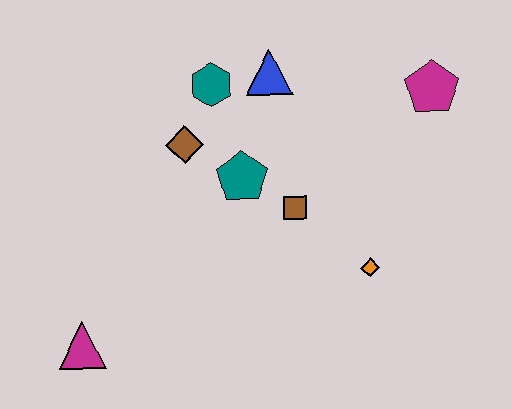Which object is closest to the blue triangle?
The teal hexagon is closest to the blue triangle.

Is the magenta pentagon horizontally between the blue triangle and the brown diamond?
No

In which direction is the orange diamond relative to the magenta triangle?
The orange diamond is to the right of the magenta triangle.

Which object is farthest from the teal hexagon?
The magenta triangle is farthest from the teal hexagon.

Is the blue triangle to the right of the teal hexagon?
Yes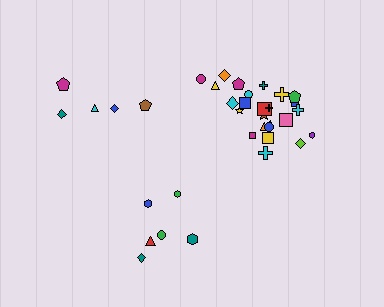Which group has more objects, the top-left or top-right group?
The top-right group.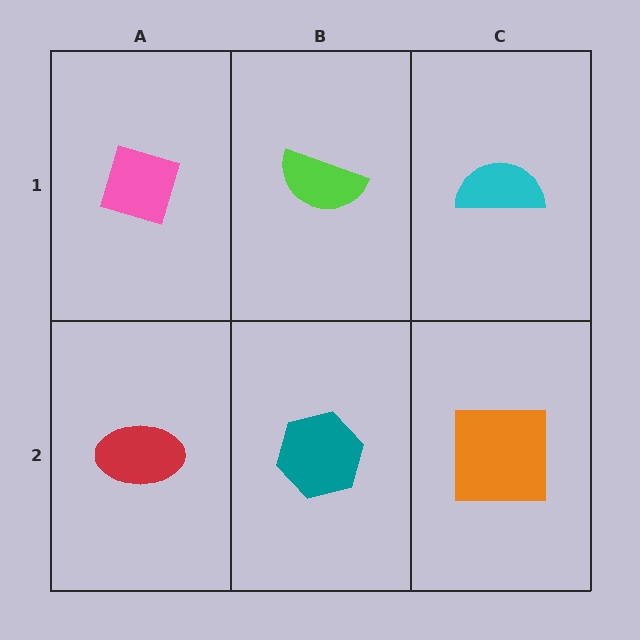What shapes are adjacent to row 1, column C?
An orange square (row 2, column C), a lime semicircle (row 1, column B).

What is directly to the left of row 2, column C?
A teal hexagon.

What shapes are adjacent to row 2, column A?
A pink diamond (row 1, column A), a teal hexagon (row 2, column B).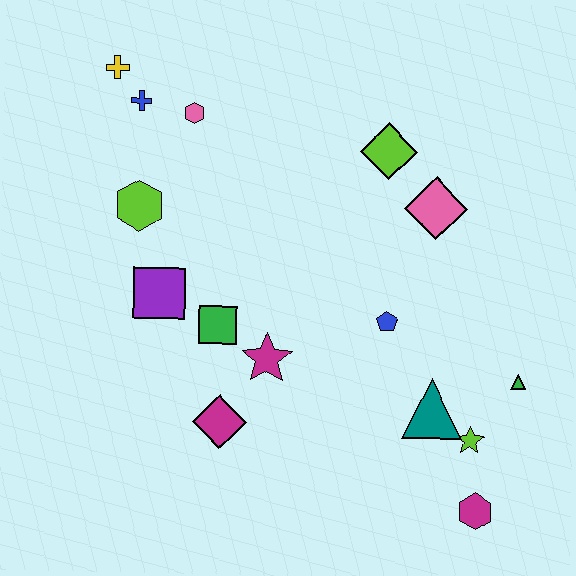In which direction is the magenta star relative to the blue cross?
The magenta star is below the blue cross.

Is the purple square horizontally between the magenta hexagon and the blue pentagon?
No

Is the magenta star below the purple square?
Yes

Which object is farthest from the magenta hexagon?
The yellow cross is farthest from the magenta hexagon.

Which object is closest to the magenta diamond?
The magenta star is closest to the magenta diamond.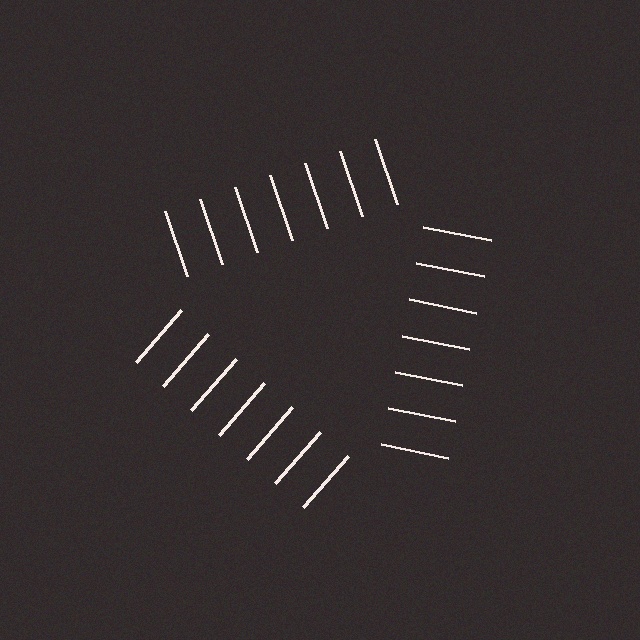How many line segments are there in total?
21 — 7 along each of the 3 edges.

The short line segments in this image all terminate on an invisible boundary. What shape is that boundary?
An illusory triangle — the line segments terminate on its edges but no continuous stroke is drawn.